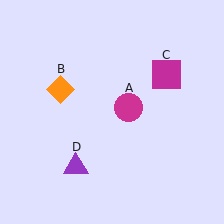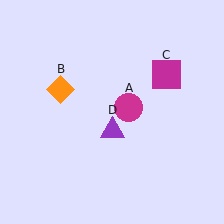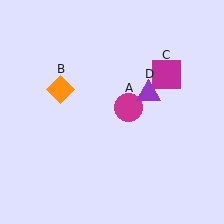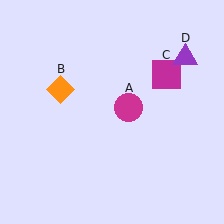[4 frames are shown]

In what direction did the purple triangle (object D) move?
The purple triangle (object D) moved up and to the right.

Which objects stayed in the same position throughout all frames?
Magenta circle (object A) and orange diamond (object B) and magenta square (object C) remained stationary.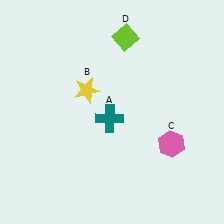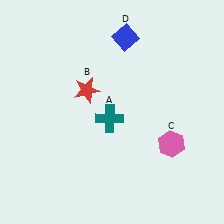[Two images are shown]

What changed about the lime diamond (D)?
In Image 1, D is lime. In Image 2, it changed to blue.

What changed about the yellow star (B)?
In Image 1, B is yellow. In Image 2, it changed to red.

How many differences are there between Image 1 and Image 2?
There are 2 differences between the two images.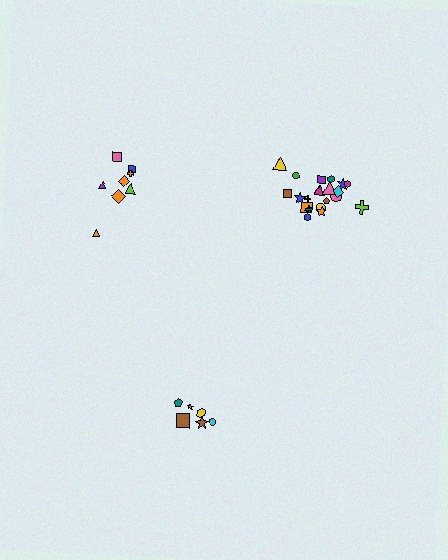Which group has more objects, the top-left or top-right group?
The top-right group.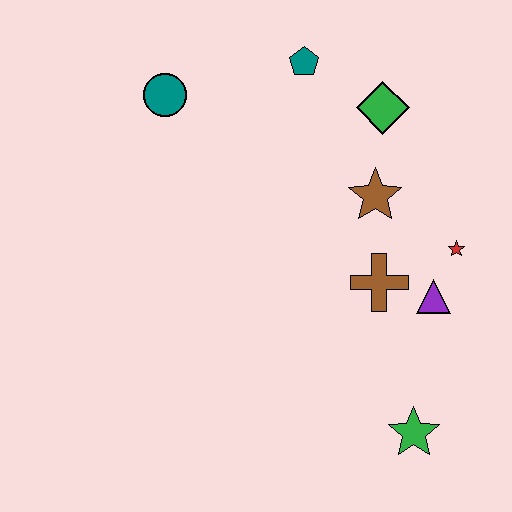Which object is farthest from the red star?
The teal circle is farthest from the red star.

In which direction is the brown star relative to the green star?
The brown star is above the green star.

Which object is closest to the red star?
The purple triangle is closest to the red star.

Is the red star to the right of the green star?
Yes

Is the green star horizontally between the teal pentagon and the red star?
Yes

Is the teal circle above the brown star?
Yes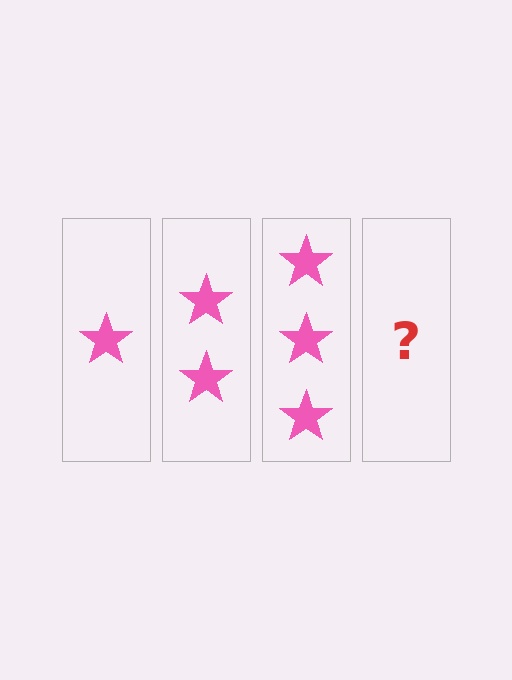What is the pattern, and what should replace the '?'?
The pattern is that each step adds one more star. The '?' should be 4 stars.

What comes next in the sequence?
The next element should be 4 stars.